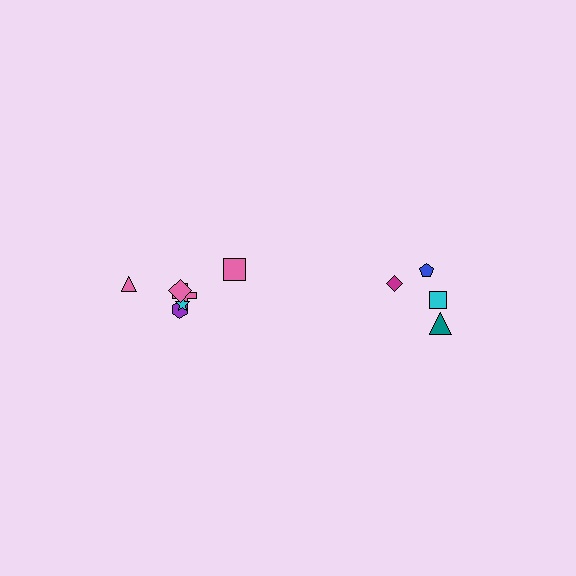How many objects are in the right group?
There are 4 objects.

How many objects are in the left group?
There are 6 objects.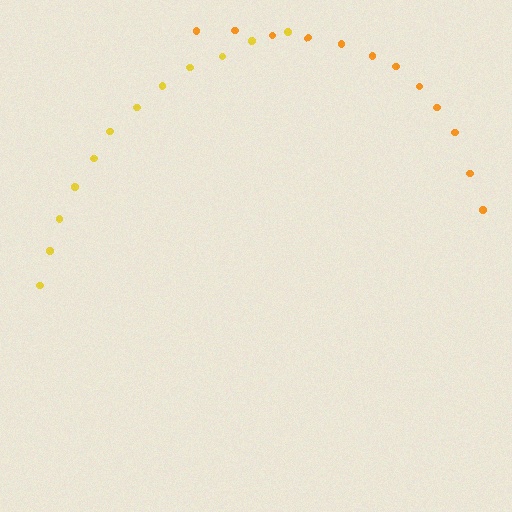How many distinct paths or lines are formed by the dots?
There are 2 distinct paths.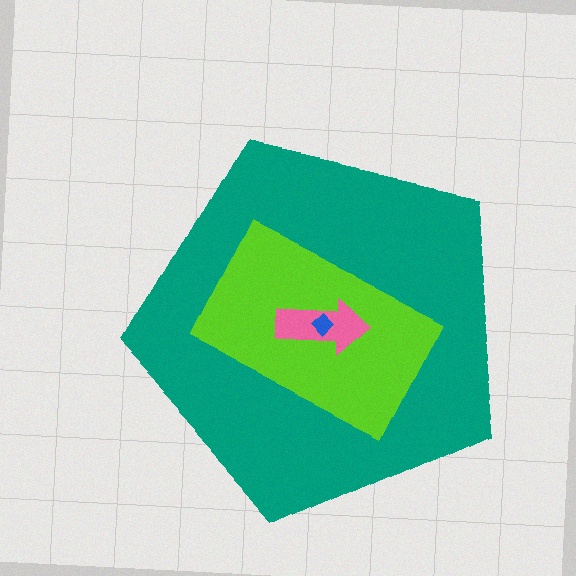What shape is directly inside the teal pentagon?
The lime rectangle.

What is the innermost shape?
The blue diamond.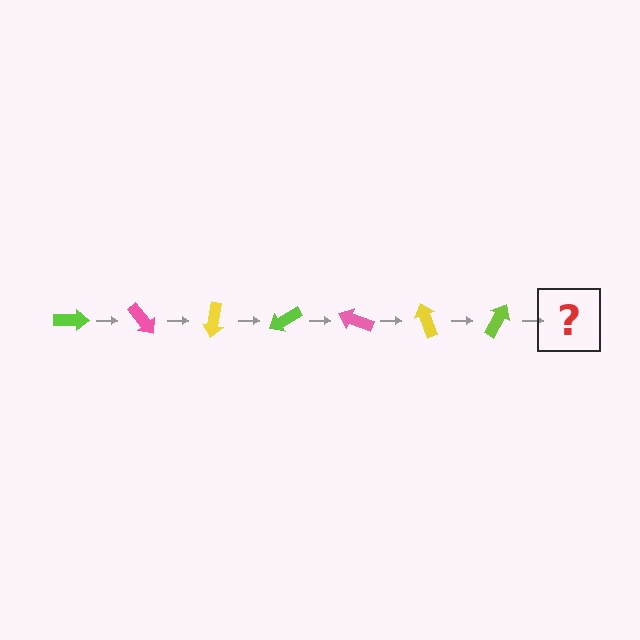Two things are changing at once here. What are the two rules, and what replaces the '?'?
The two rules are that it rotates 50 degrees each step and the color cycles through lime, pink, and yellow. The '?' should be a pink arrow, rotated 350 degrees from the start.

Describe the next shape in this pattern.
It should be a pink arrow, rotated 350 degrees from the start.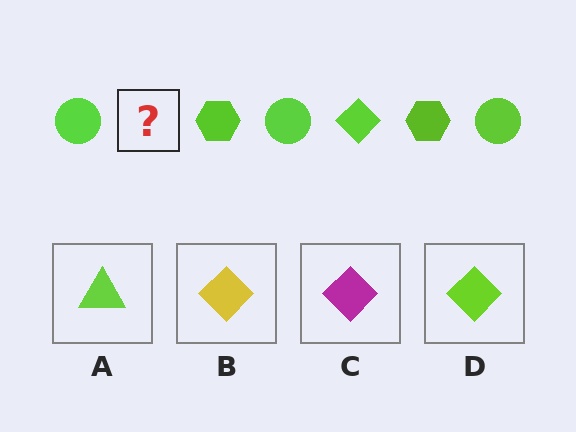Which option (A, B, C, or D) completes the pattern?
D.